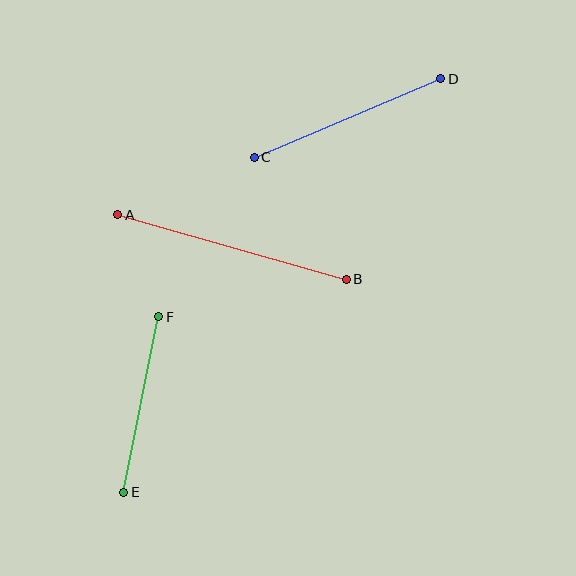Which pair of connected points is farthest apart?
Points A and B are farthest apart.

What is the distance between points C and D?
The distance is approximately 202 pixels.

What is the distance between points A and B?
The distance is approximately 237 pixels.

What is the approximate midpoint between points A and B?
The midpoint is at approximately (232, 247) pixels.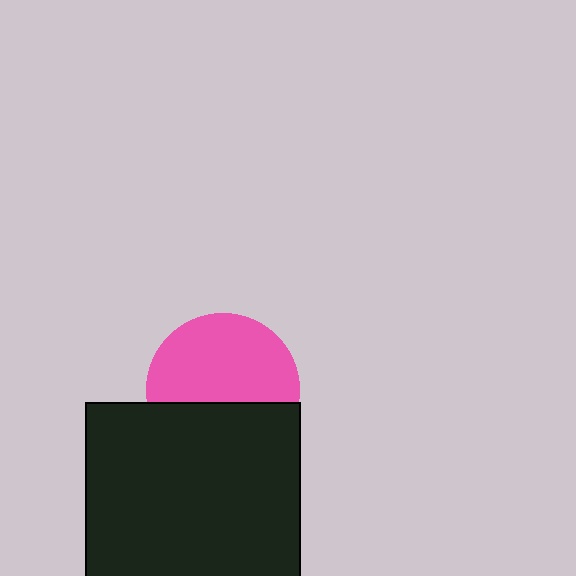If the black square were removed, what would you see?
You would see the complete pink circle.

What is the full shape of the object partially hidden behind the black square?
The partially hidden object is a pink circle.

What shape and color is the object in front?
The object in front is a black square.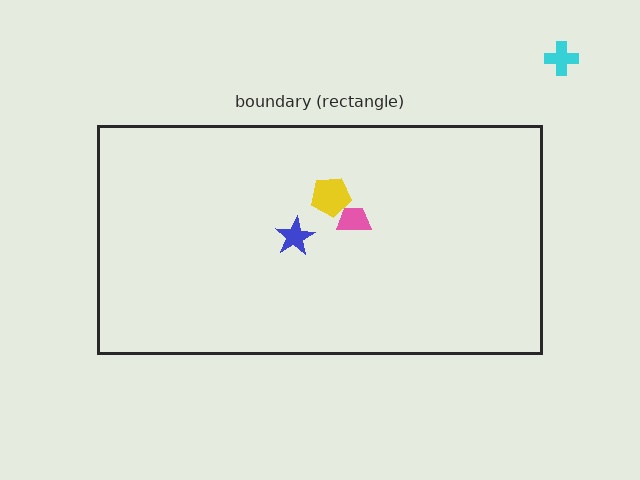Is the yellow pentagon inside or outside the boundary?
Inside.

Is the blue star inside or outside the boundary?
Inside.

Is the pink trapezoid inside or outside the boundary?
Inside.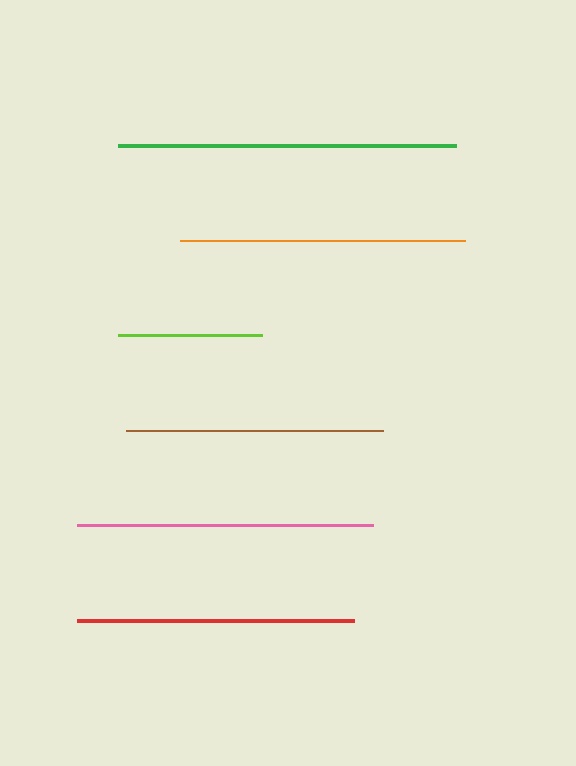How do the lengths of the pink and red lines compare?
The pink and red lines are approximately the same length.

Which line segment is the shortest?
The lime line is the shortest at approximately 144 pixels.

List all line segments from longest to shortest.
From longest to shortest: green, pink, orange, red, brown, lime.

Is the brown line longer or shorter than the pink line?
The pink line is longer than the brown line.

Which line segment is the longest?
The green line is the longest at approximately 338 pixels.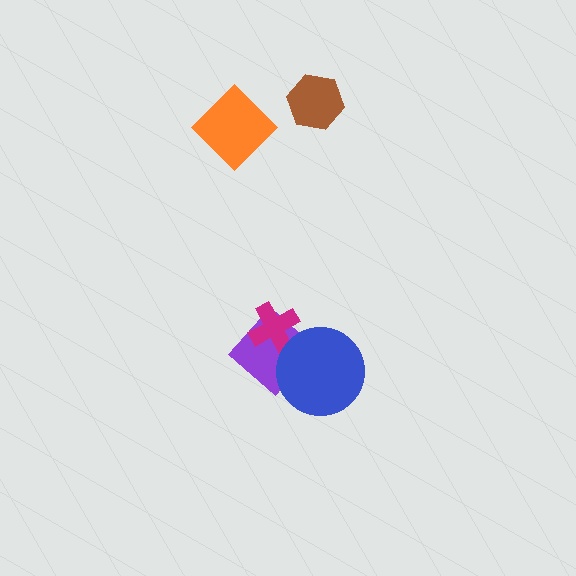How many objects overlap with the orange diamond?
0 objects overlap with the orange diamond.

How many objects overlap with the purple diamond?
2 objects overlap with the purple diamond.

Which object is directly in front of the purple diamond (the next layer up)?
The magenta cross is directly in front of the purple diamond.